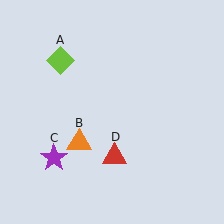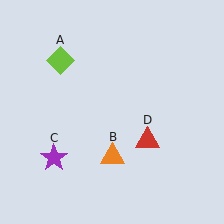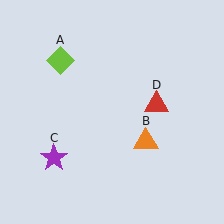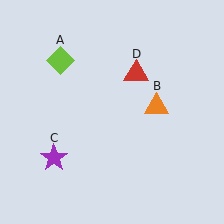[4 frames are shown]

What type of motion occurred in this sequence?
The orange triangle (object B), red triangle (object D) rotated counterclockwise around the center of the scene.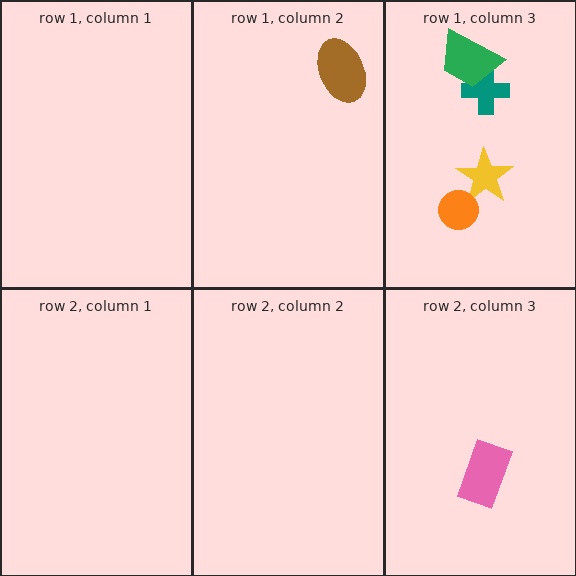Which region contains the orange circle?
The row 1, column 3 region.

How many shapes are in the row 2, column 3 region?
1.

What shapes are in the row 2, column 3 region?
The pink rectangle.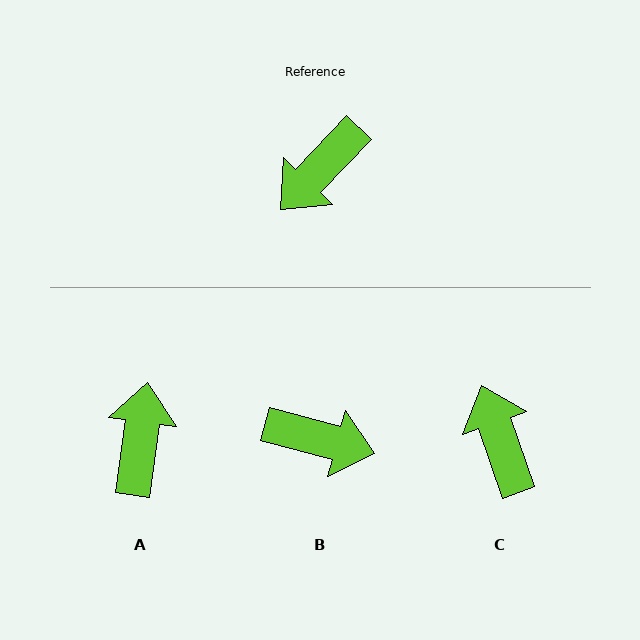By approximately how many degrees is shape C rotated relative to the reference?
Approximately 117 degrees clockwise.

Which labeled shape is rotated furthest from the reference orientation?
A, about 144 degrees away.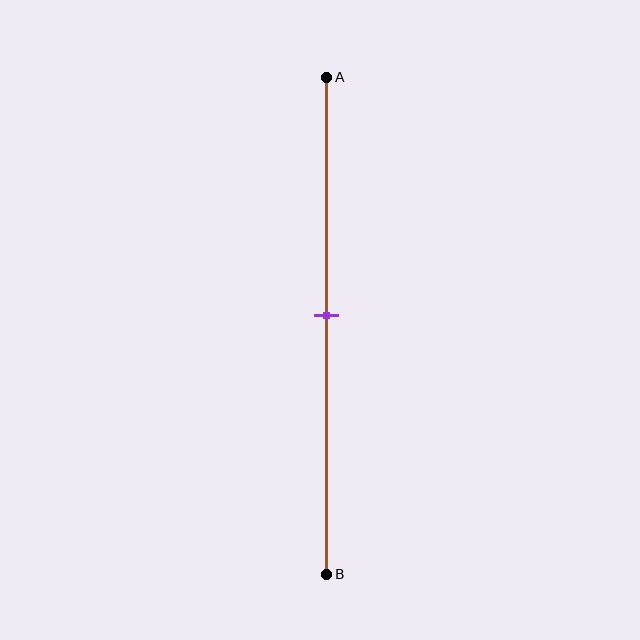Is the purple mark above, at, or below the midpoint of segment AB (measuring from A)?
The purple mark is approximately at the midpoint of segment AB.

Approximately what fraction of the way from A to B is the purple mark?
The purple mark is approximately 50% of the way from A to B.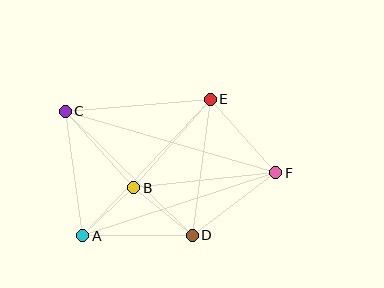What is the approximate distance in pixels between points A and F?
The distance between A and F is approximately 203 pixels.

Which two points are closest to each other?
Points A and B are closest to each other.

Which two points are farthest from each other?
Points C and F are farthest from each other.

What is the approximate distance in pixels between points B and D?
The distance between B and D is approximately 75 pixels.